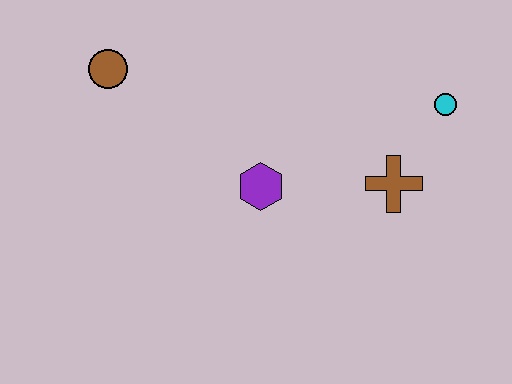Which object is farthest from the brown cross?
The brown circle is farthest from the brown cross.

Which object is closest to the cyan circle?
The brown cross is closest to the cyan circle.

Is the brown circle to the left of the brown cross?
Yes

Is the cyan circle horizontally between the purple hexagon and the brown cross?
No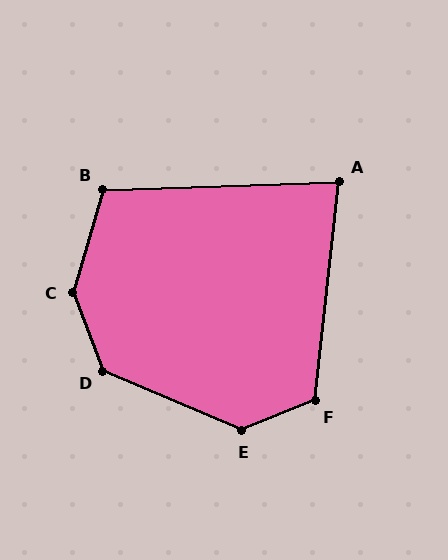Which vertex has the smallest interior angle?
A, at approximately 82 degrees.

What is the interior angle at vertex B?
Approximately 108 degrees (obtuse).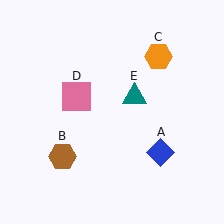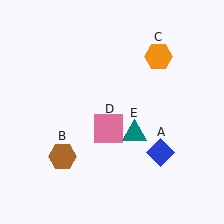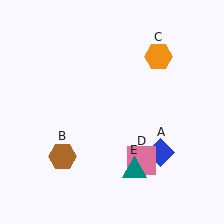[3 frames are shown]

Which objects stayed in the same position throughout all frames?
Blue diamond (object A) and brown hexagon (object B) and orange hexagon (object C) remained stationary.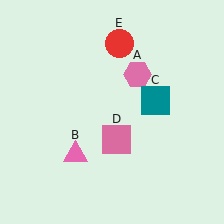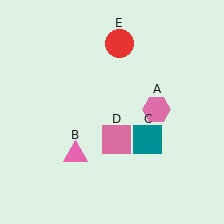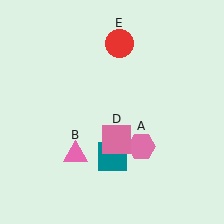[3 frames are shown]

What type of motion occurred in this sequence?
The pink hexagon (object A), teal square (object C) rotated clockwise around the center of the scene.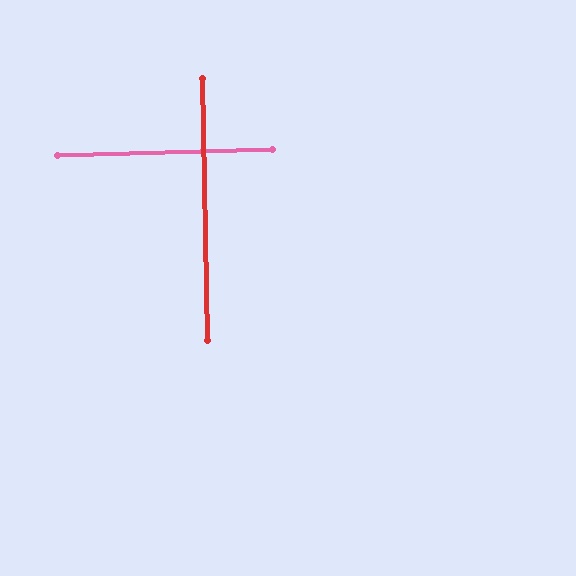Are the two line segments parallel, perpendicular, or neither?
Perpendicular — they meet at approximately 90°.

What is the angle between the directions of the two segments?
Approximately 90 degrees.